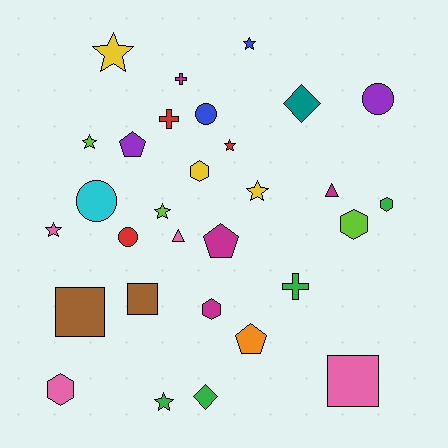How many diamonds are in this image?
There are 2 diamonds.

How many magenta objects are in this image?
There are 4 magenta objects.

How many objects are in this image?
There are 30 objects.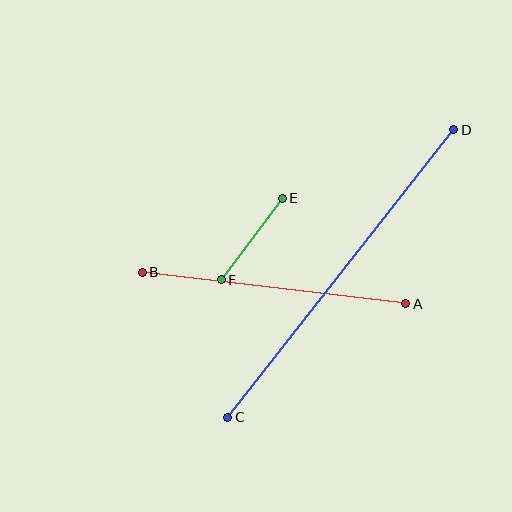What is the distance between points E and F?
The distance is approximately 102 pixels.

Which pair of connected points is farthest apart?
Points C and D are farthest apart.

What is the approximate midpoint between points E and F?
The midpoint is at approximately (252, 239) pixels.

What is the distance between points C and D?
The distance is approximately 365 pixels.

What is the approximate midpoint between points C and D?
The midpoint is at approximately (341, 274) pixels.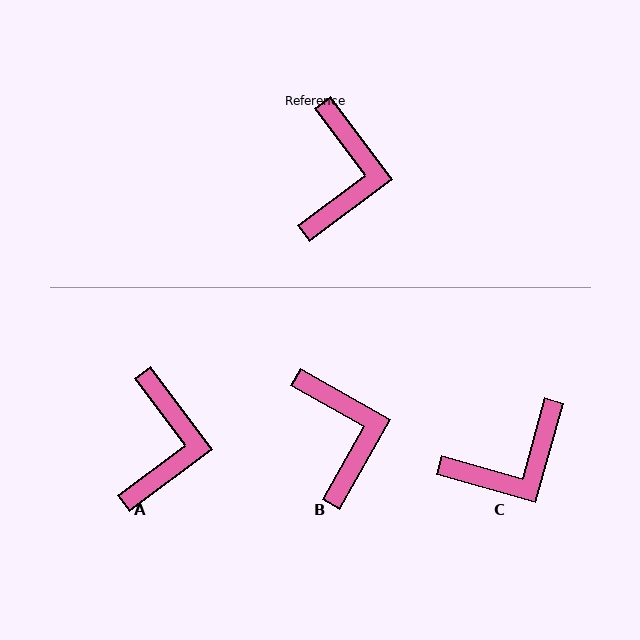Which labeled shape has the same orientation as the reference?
A.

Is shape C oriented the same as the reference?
No, it is off by about 53 degrees.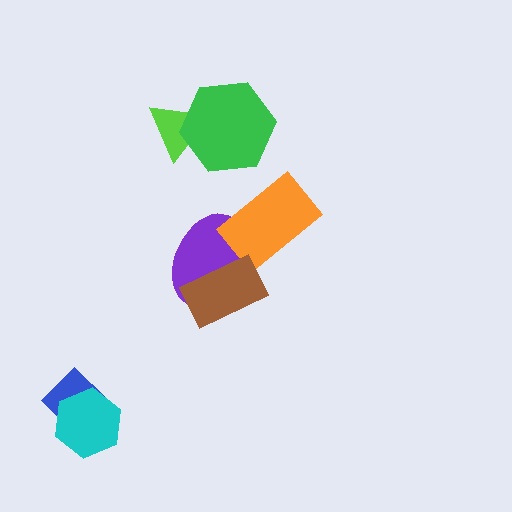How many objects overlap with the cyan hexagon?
1 object overlaps with the cyan hexagon.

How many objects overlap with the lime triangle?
1 object overlaps with the lime triangle.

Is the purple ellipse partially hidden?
Yes, it is partially covered by another shape.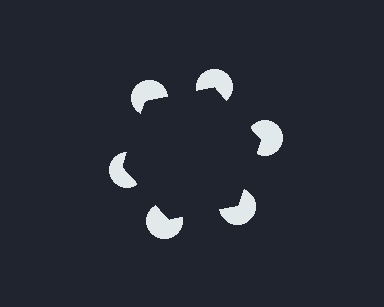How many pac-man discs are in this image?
There are 6 — one at each vertex of the illusory hexagon.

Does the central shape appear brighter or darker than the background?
It typically appears slightly darker than the background, even though no actual brightness change is drawn.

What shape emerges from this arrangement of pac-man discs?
An illusory hexagon — its edges are inferred from the aligned wedge cuts in the pac-man discs, not physically drawn.